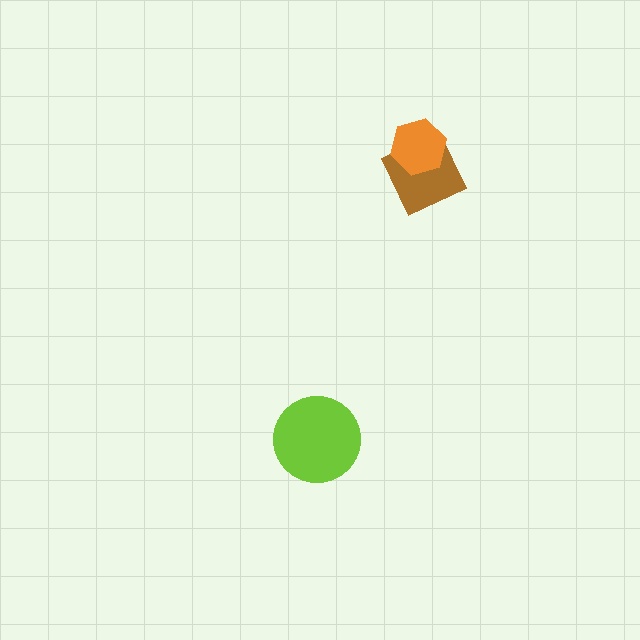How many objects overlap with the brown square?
1 object overlaps with the brown square.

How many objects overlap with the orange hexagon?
1 object overlaps with the orange hexagon.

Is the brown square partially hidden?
Yes, it is partially covered by another shape.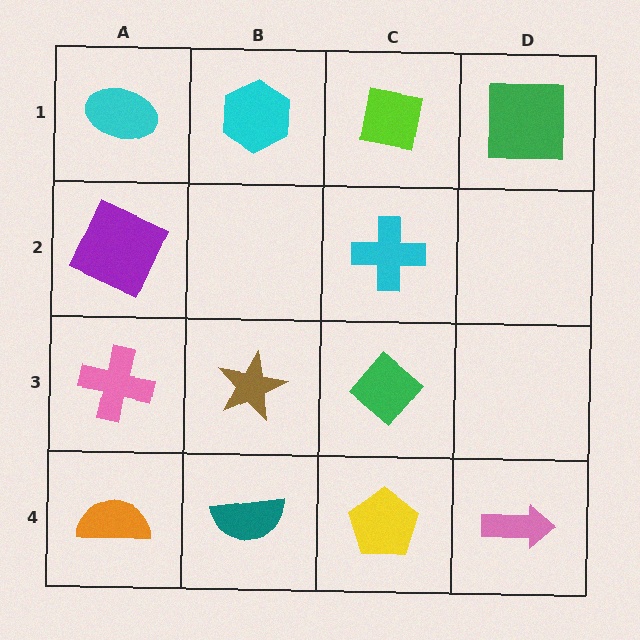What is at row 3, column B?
A brown star.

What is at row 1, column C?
A lime square.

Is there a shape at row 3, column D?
No, that cell is empty.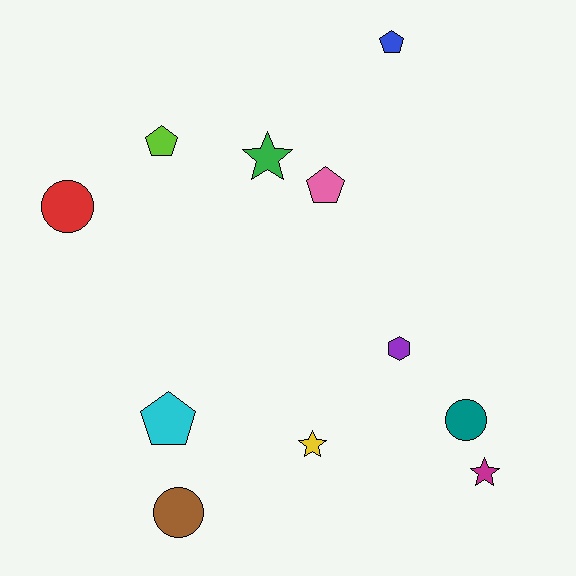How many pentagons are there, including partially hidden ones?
There are 4 pentagons.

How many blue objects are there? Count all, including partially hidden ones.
There is 1 blue object.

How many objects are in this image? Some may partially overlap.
There are 11 objects.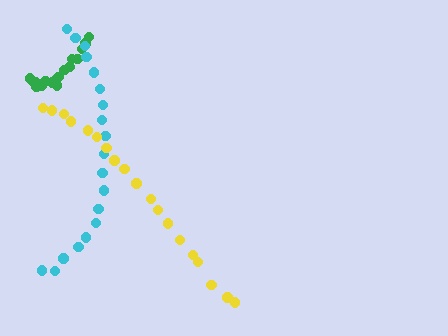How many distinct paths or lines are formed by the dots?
There are 3 distinct paths.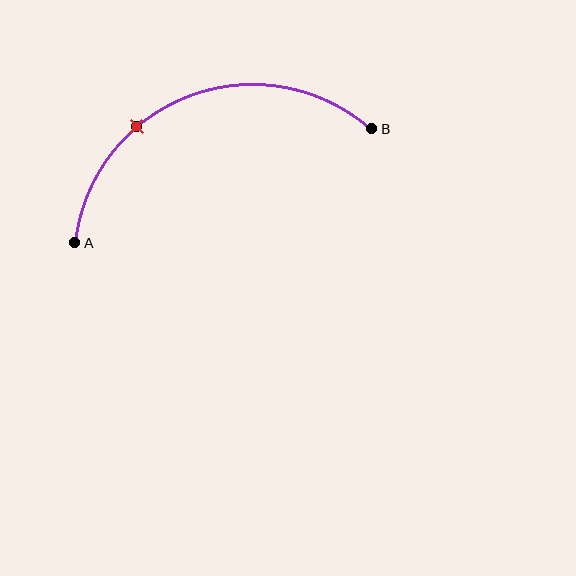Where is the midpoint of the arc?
The arc midpoint is the point on the curve farthest from the straight line joining A and B. It sits above that line.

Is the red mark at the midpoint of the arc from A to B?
No. The red mark lies on the arc but is closer to endpoint A. The arc midpoint would be at the point on the curve equidistant along the arc from both A and B.